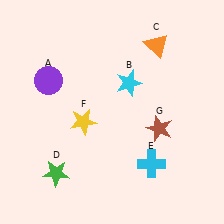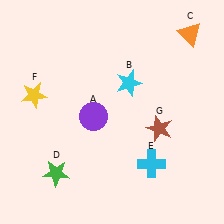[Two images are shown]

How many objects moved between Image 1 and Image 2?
3 objects moved between the two images.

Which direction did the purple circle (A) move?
The purple circle (A) moved right.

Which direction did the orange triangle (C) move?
The orange triangle (C) moved right.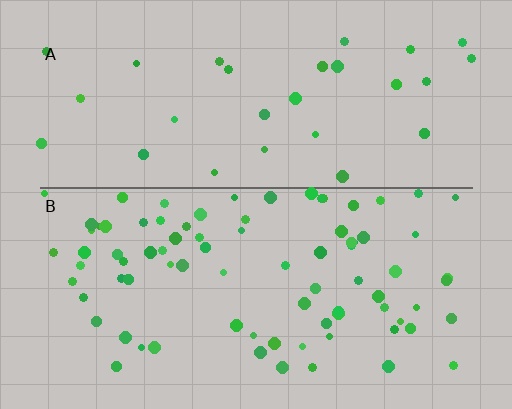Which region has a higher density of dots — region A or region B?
B (the bottom).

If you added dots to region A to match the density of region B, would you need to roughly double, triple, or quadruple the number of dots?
Approximately triple.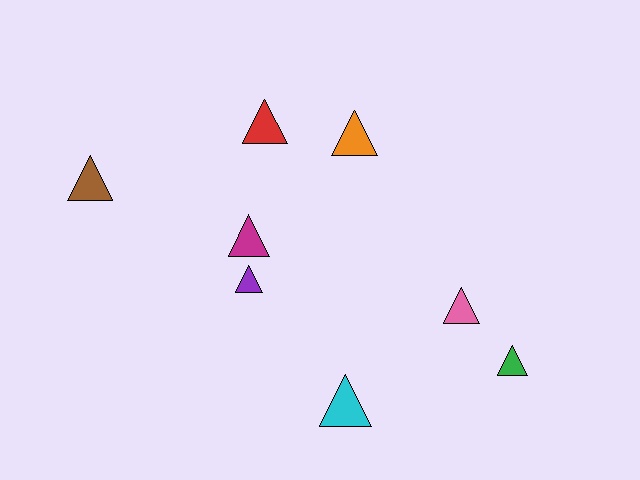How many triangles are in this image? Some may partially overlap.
There are 8 triangles.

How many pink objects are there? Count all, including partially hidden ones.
There is 1 pink object.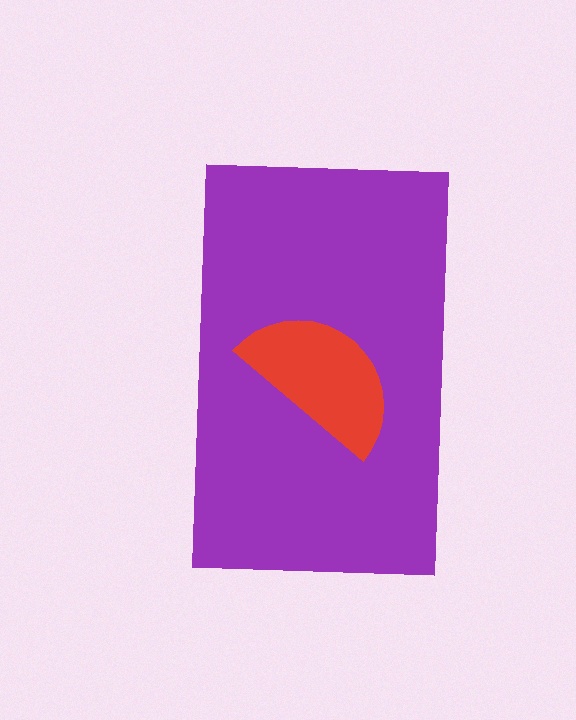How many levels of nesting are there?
2.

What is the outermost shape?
The purple rectangle.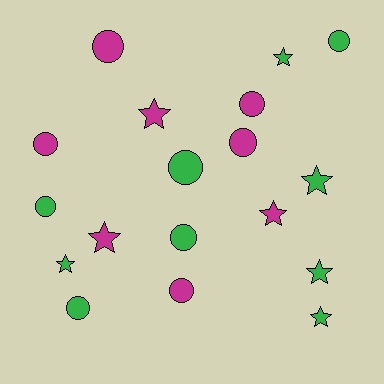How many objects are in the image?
There are 18 objects.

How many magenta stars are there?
There are 3 magenta stars.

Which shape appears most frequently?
Circle, with 10 objects.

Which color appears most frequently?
Green, with 10 objects.